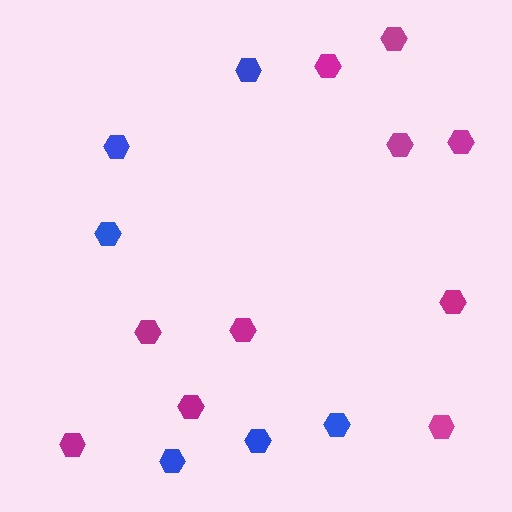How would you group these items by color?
There are 2 groups: one group of blue hexagons (6) and one group of magenta hexagons (10).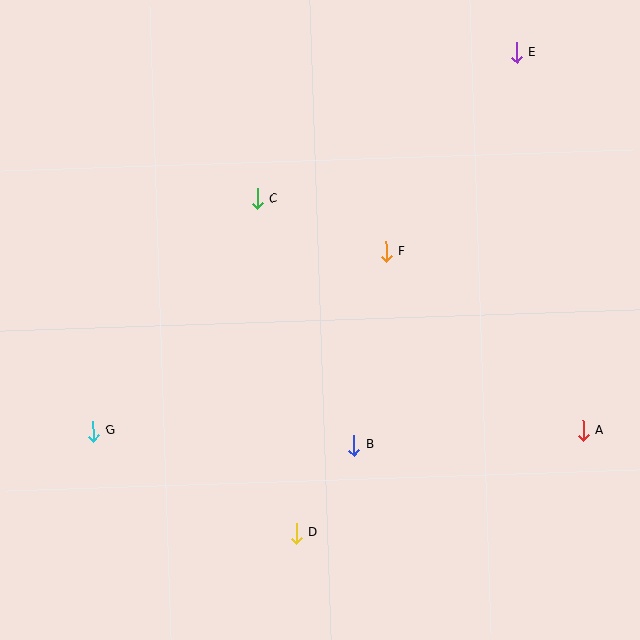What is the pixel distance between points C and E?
The distance between C and E is 298 pixels.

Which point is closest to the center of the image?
Point F at (386, 252) is closest to the center.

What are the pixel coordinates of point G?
Point G is at (93, 431).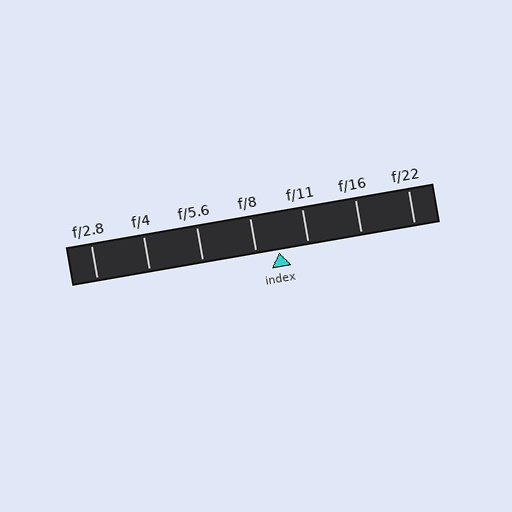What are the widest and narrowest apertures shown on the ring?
The widest aperture shown is f/2.8 and the narrowest is f/22.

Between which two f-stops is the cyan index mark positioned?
The index mark is between f/8 and f/11.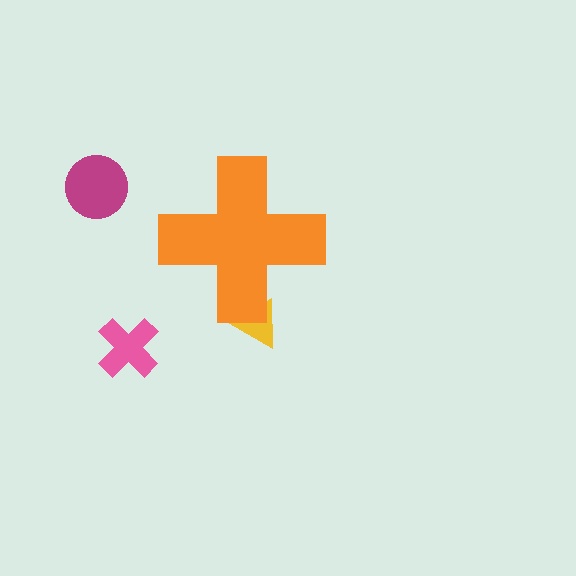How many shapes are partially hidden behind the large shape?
1 shape is partially hidden.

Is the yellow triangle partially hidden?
Yes, the yellow triangle is partially hidden behind the orange cross.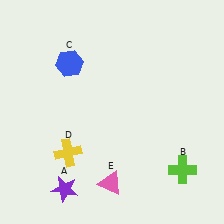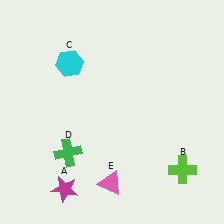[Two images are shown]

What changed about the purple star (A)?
In Image 1, A is purple. In Image 2, it changed to magenta.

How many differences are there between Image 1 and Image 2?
There are 3 differences between the two images.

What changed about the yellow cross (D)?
In Image 1, D is yellow. In Image 2, it changed to green.